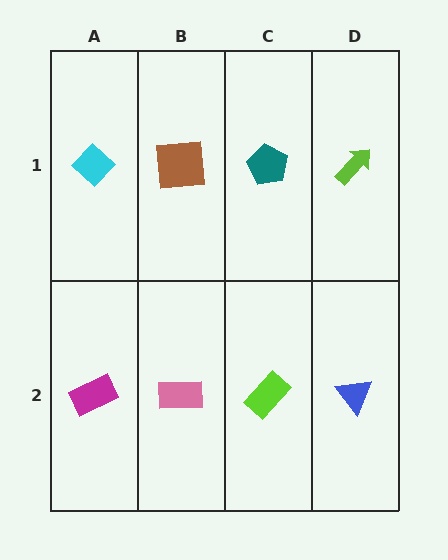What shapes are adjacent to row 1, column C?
A lime rectangle (row 2, column C), a brown square (row 1, column B), a lime arrow (row 1, column D).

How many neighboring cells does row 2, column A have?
2.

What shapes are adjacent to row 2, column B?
A brown square (row 1, column B), a magenta rectangle (row 2, column A), a lime rectangle (row 2, column C).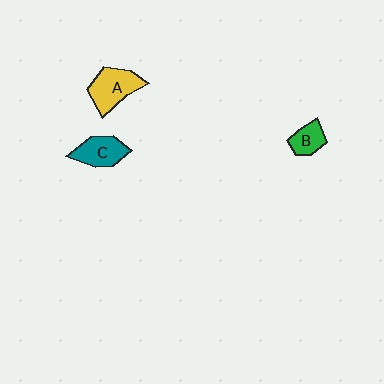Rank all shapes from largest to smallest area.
From largest to smallest: A (yellow), C (teal), B (green).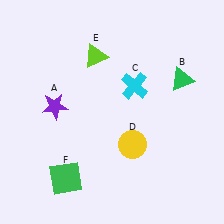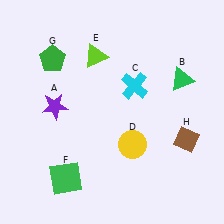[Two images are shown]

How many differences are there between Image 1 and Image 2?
There are 2 differences between the two images.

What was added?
A green pentagon (G), a brown diamond (H) were added in Image 2.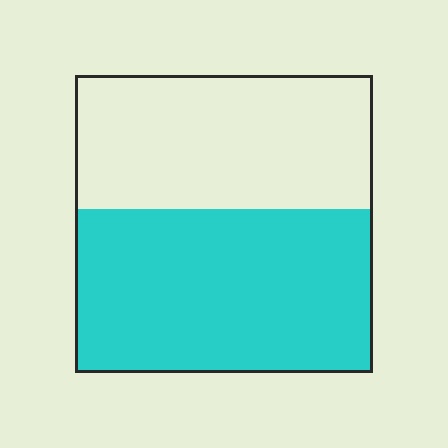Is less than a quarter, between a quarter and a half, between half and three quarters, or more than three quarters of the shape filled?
Between half and three quarters.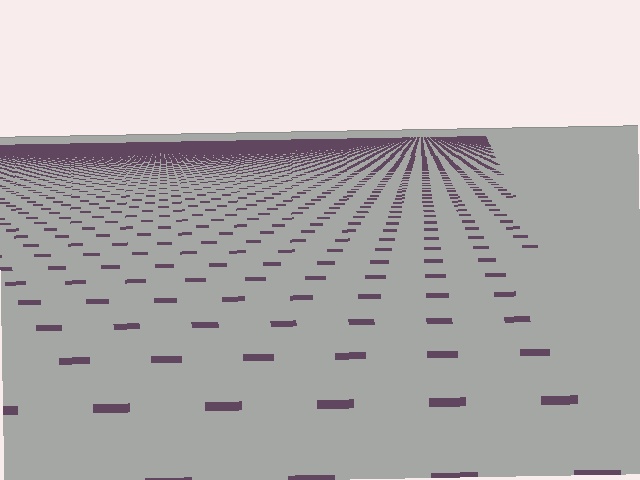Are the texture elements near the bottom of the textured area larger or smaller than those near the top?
Larger. Near the bottom, elements are closer to the viewer and appear at a bigger on-screen size.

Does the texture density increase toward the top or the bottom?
Density increases toward the top.